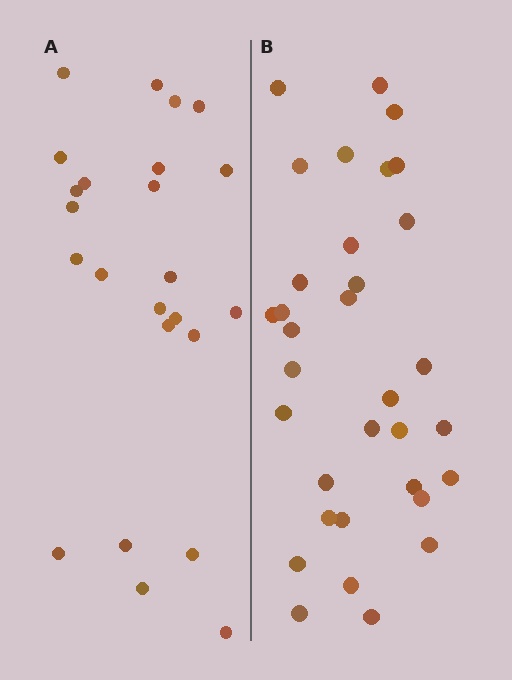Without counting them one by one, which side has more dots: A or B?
Region B (the right region) has more dots.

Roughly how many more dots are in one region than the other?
Region B has roughly 8 or so more dots than region A.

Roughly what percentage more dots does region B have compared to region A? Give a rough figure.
About 40% more.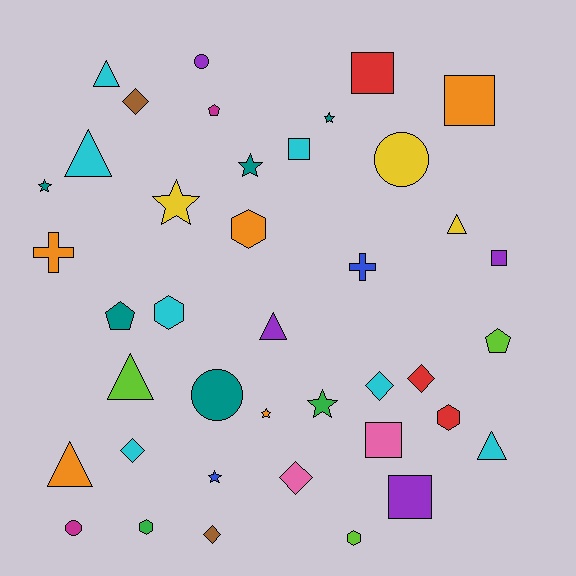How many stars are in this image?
There are 7 stars.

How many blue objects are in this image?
There are 2 blue objects.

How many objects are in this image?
There are 40 objects.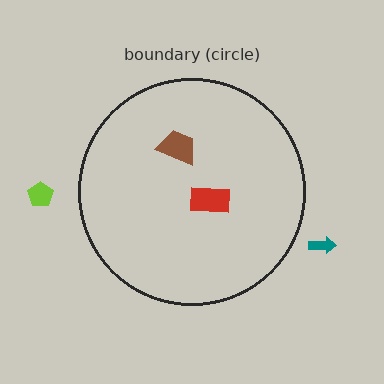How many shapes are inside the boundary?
2 inside, 2 outside.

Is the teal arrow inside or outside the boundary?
Outside.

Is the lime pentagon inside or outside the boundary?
Outside.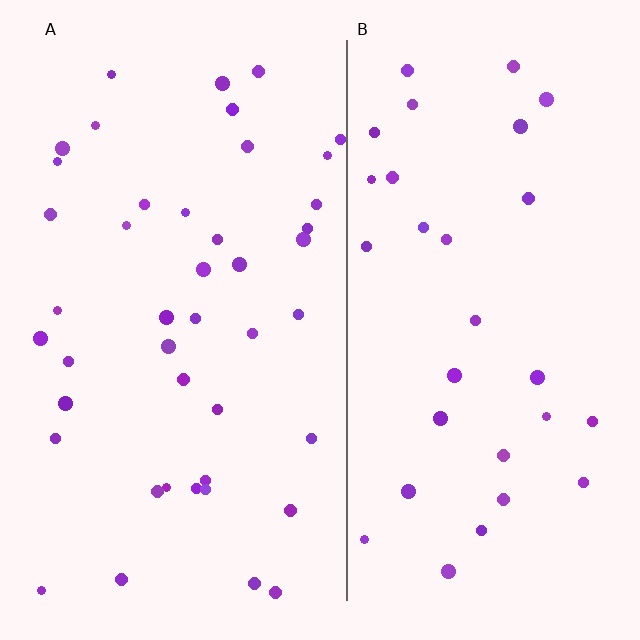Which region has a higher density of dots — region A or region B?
A (the left).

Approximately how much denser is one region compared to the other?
Approximately 1.4× — region A over region B.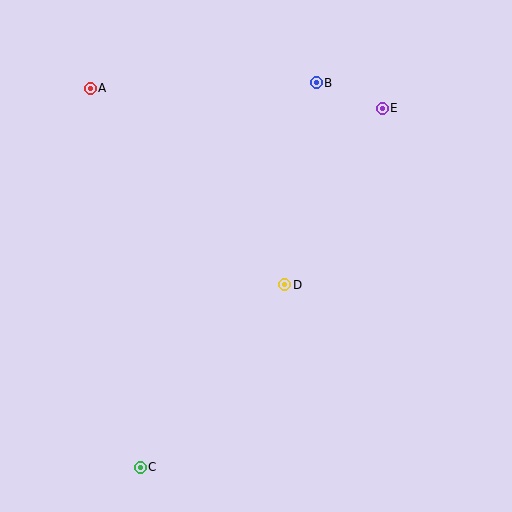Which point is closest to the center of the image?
Point D at (285, 285) is closest to the center.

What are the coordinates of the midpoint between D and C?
The midpoint between D and C is at (212, 376).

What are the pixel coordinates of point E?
Point E is at (382, 108).